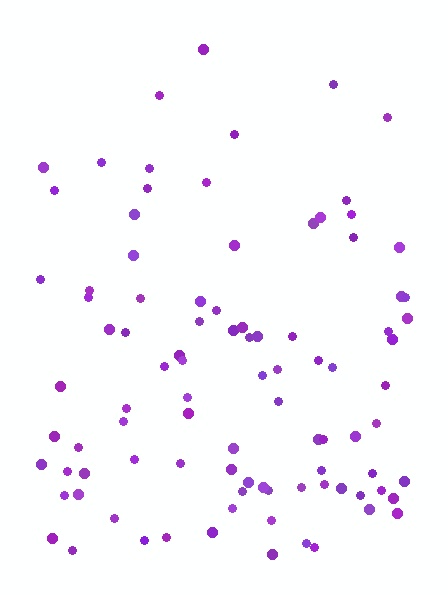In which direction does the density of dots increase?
From top to bottom, with the bottom side densest.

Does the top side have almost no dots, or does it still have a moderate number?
Still a moderate number, just noticeably fewer than the bottom.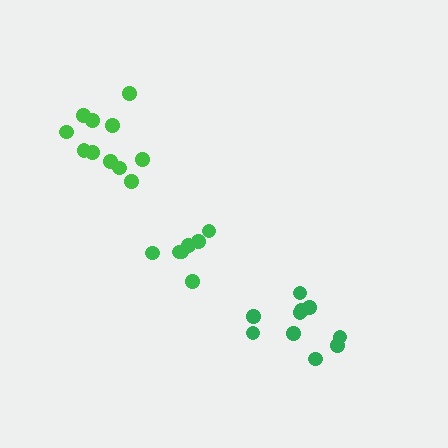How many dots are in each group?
Group 1: 10 dots, Group 2: 7 dots, Group 3: 11 dots (28 total).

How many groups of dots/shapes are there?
There are 3 groups.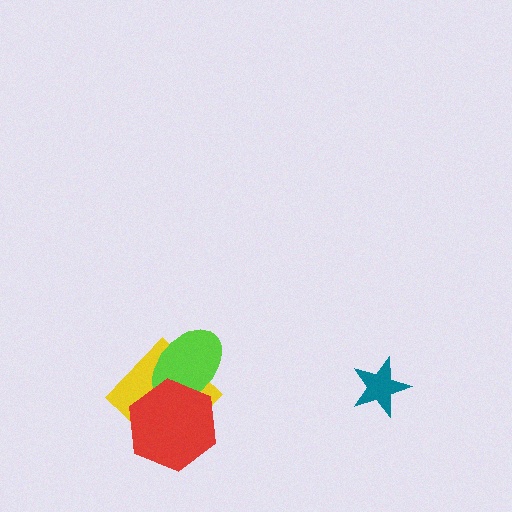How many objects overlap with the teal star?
0 objects overlap with the teal star.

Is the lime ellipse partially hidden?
Yes, it is partially covered by another shape.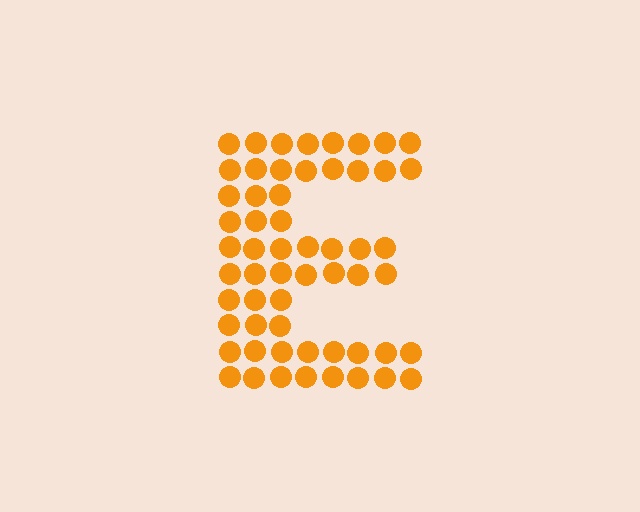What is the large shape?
The large shape is the letter E.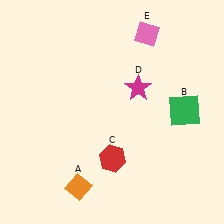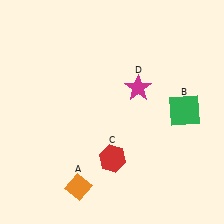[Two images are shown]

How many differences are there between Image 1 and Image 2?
There is 1 difference between the two images.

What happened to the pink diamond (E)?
The pink diamond (E) was removed in Image 2. It was in the top-right area of Image 1.